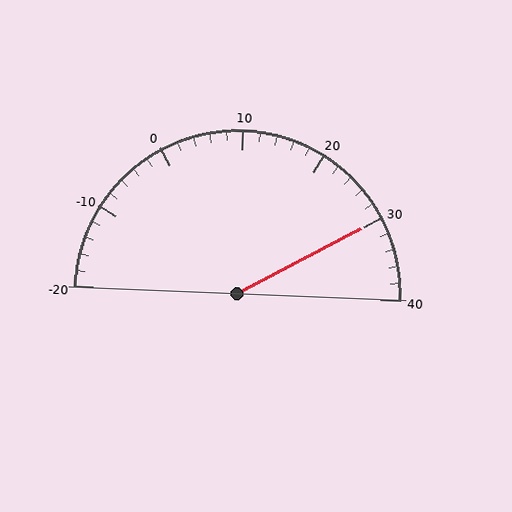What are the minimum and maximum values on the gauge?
The gauge ranges from -20 to 40.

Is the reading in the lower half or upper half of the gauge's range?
The reading is in the upper half of the range (-20 to 40).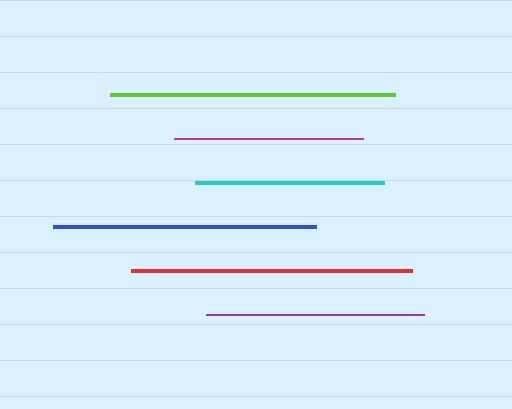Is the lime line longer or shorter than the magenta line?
The lime line is longer than the magenta line.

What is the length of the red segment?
The red segment is approximately 281 pixels long.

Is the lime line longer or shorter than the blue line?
The lime line is longer than the blue line.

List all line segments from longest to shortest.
From longest to shortest: lime, red, blue, purple, magenta, cyan.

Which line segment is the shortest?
The cyan line is the shortest at approximately 189 pixels.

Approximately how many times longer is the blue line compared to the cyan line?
The blue line is approximately 1.4 times the length of the cyan line.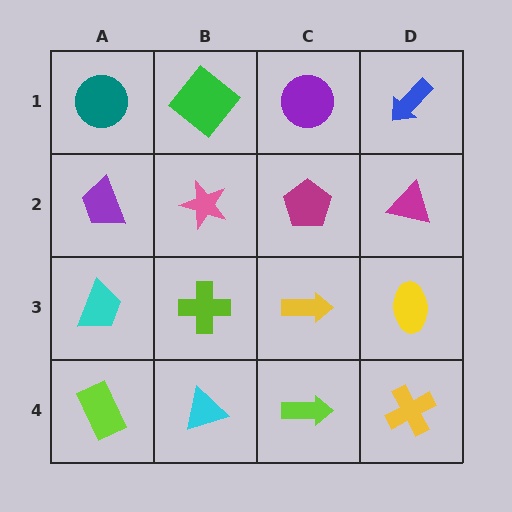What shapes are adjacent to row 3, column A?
A purple trapezoid (row 2, column A), a lime rectangle (row 4, column A), a lime cross (row 3, column B).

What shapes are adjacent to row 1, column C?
A magenta pentagon (row 2, column C), a green diamond (row 1, column B), a blue arrow (row 1, column D).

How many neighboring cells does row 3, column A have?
3.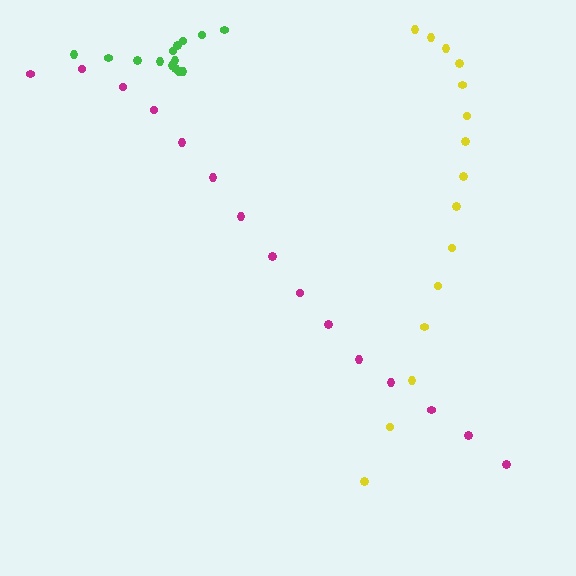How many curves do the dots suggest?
There are 3 distinct paths.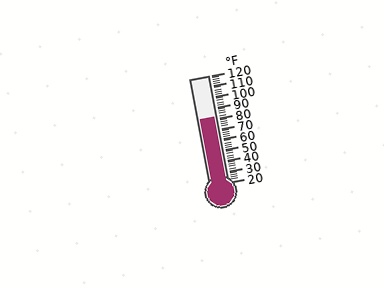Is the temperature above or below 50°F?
The temperature is above 50°F.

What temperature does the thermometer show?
The thermometer shows approximately 82°F.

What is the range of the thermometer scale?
The thermometer scale ranges from 20°F to 120°F.